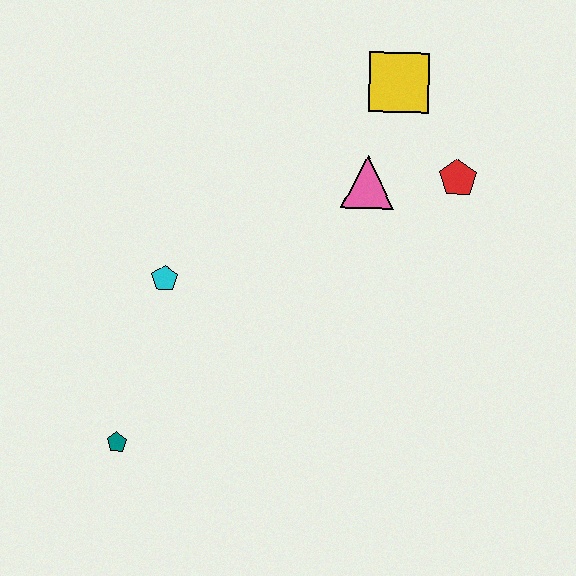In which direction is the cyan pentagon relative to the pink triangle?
The cyan pentagon is to the left of the pink triangle.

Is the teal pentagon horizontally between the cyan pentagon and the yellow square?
No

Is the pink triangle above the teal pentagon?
Yes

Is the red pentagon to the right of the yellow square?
Yes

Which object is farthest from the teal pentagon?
The yellow square is farthest from the teal pentagon.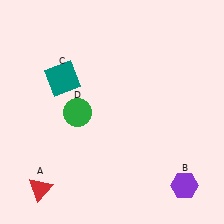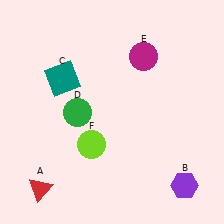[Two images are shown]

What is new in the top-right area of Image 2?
A magenta circle (E) was added in the top-right area of Image 2.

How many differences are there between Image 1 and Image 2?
There are 2 differences between the two images.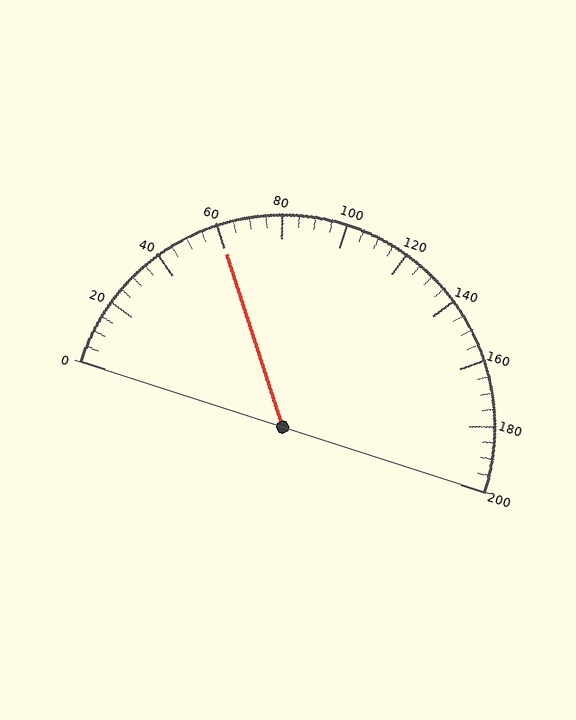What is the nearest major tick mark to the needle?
The nearest major tick mark is 60.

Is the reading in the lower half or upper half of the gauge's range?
The reading is in the lower half of the range (0 to 200).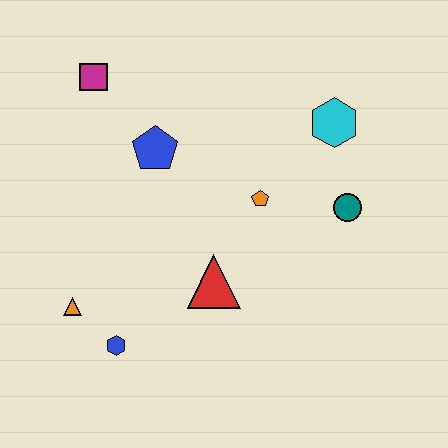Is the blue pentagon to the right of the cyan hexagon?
No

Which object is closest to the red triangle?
The orange pentagon is closest to the red triangle.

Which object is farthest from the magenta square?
The teal circle is farthest from the magenta square.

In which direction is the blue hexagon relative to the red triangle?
The blue hexagon is to the left of the red triangle.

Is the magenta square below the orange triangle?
No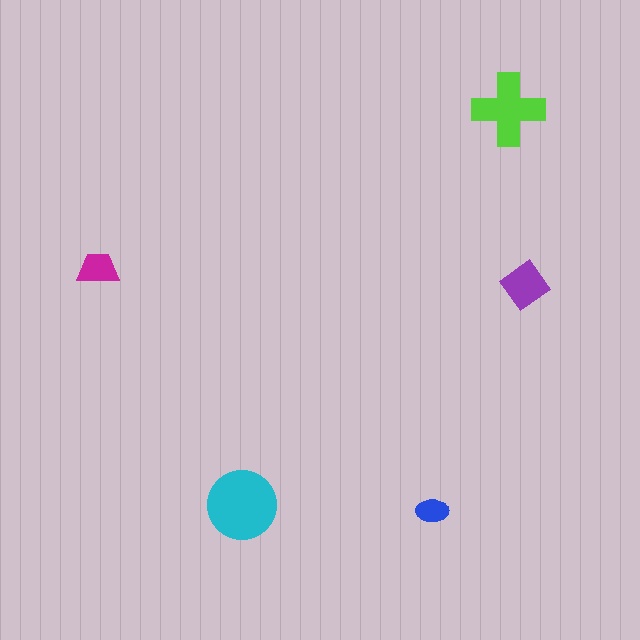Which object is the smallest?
The blue ellipse.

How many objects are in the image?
There are 5 objects in the image.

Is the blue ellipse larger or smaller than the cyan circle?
Smaller.